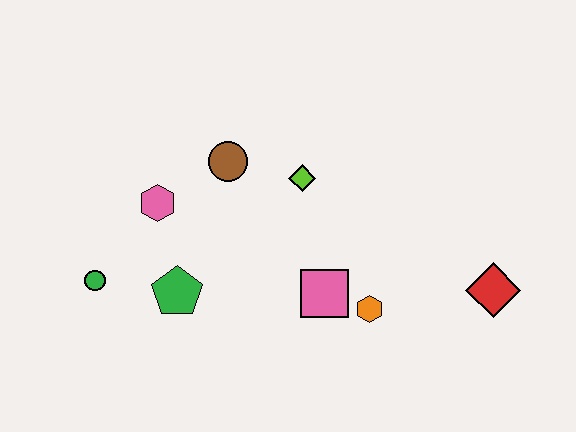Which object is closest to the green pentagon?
The green circle is closest to the green pentagon.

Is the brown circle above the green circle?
Yes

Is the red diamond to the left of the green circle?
No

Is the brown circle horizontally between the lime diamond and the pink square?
No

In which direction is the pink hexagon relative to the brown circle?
The pink hexagon is to the left of the brown circle.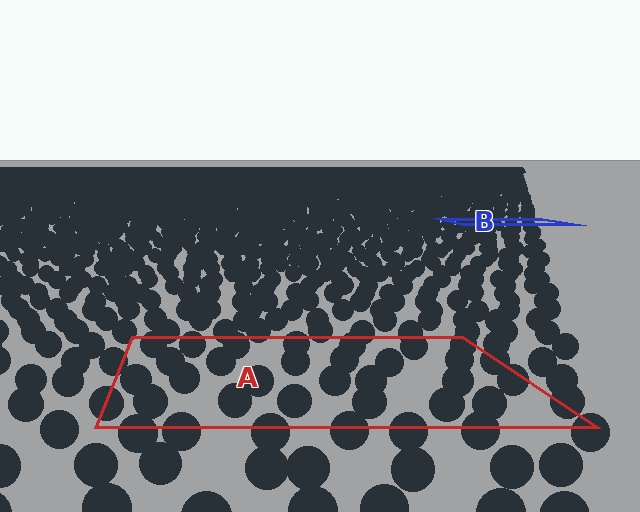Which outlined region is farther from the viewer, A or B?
Region B is farther from the viewer — the texture elements inside it appear smaller and more densely packed.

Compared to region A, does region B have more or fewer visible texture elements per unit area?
Region B has more texture elements per unit area — they are packed more densely because it is farther away.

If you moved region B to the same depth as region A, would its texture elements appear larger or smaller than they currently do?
They would appear larger. At a closer depth, the same texture elements are projected at a bigger on-screen size.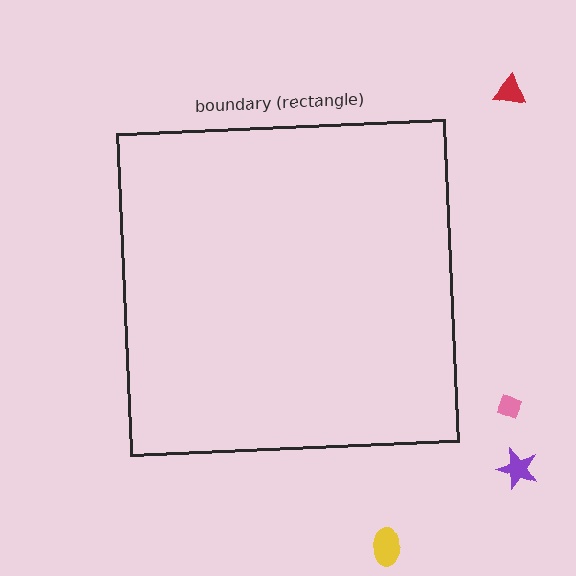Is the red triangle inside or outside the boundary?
Outside.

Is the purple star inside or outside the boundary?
Outside.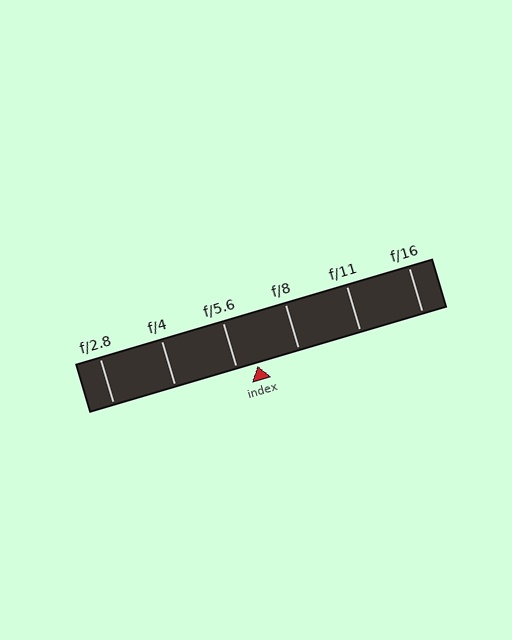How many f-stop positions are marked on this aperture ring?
There are 6 f-stop positions marked.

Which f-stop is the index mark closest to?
The index mark is closest to f/5.6.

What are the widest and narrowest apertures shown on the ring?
The widest aperture shown is f/2.8 and the narrowest is f/16.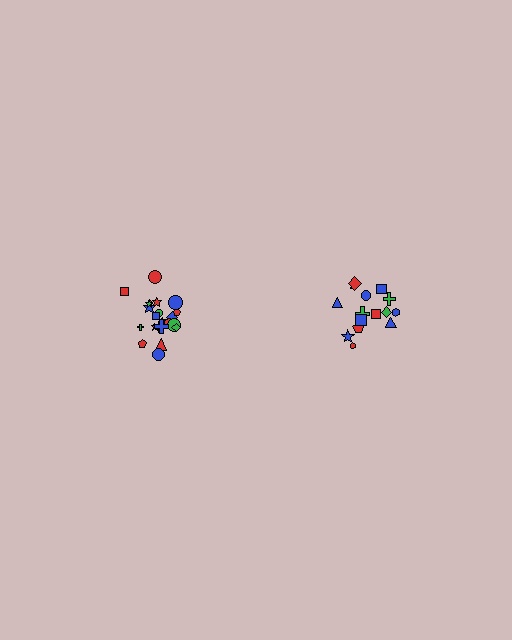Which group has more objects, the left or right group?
The left group.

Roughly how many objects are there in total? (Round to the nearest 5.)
Roughly 35 objects in total.